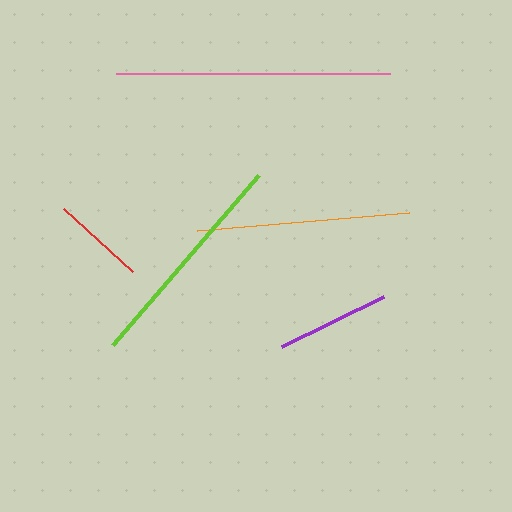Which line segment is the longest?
The pink line is the longest at approximately 275 pixels.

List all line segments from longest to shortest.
From longest to shortest: pink, lime, orange, purple, red.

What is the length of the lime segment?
The lime segment is approximately 224 pixels long.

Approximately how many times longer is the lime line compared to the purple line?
The lime line is approximately 2.0 times the length of the purple line.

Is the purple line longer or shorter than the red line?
The purple line is longer than the red line.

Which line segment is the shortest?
The red line is the shortest at approximately 94 pixels.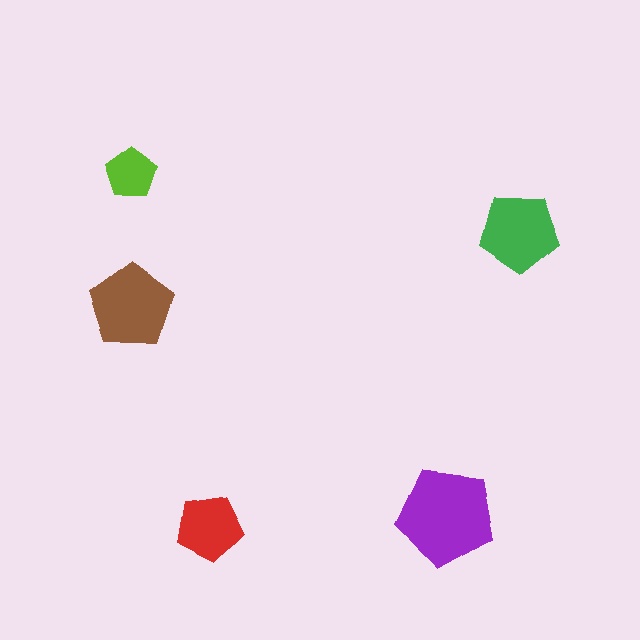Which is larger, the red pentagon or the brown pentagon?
The brown one.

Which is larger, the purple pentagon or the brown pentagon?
The purple one.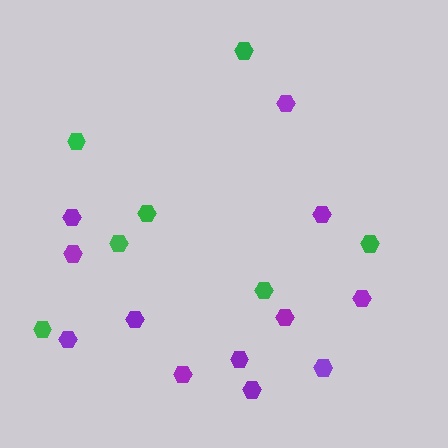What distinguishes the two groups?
There are 2 groups: one group of green hexagons (7) and one group of purple hexagons (12).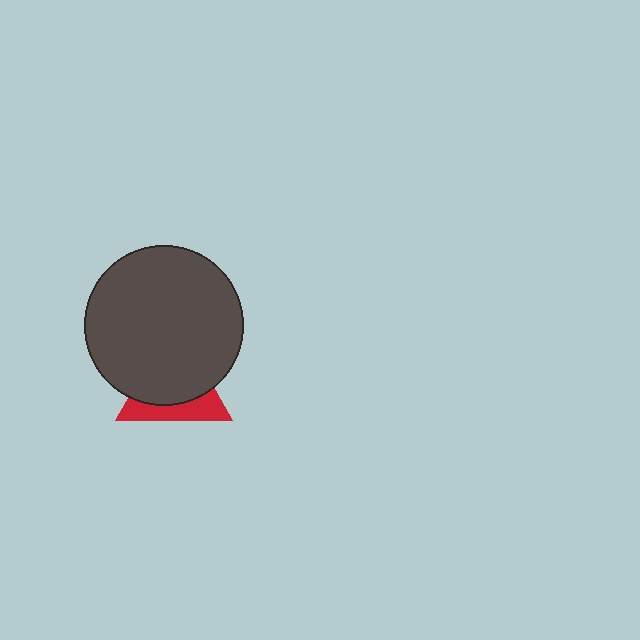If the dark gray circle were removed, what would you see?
You would see the complete red triangle.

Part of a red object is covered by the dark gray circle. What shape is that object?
It is a triangle.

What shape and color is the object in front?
The object in front is a dark gray circle.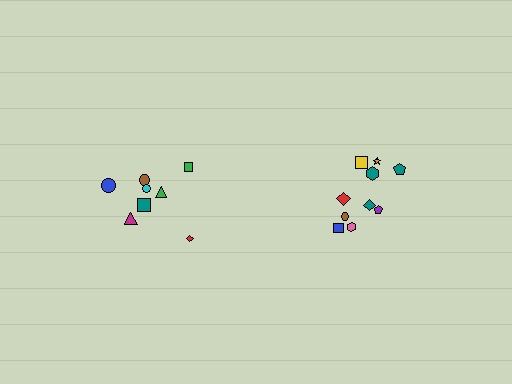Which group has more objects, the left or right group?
The right group.